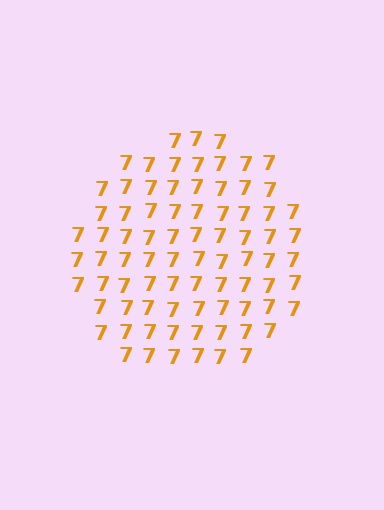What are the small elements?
The small elements are digit 7's.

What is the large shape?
The large shape is a circle.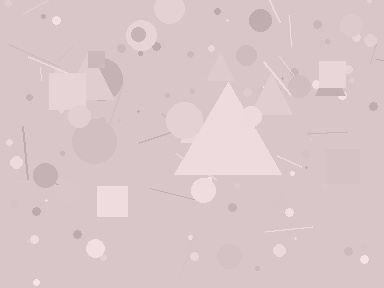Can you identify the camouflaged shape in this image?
The camouflaged shape is a triangle.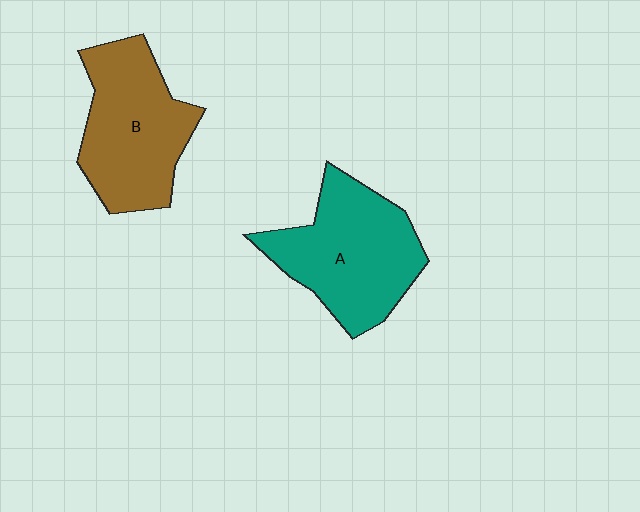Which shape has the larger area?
Shape A (teal).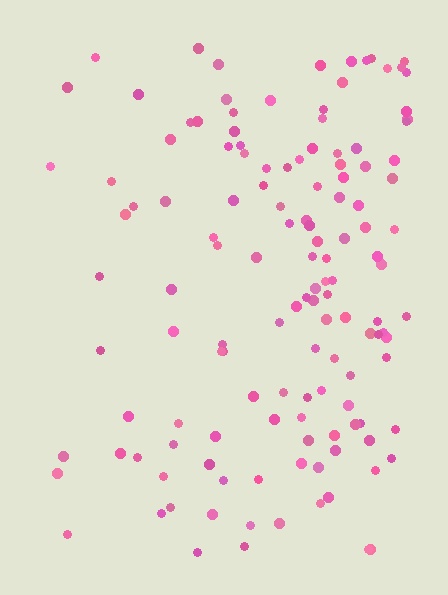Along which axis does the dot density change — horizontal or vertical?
Horizontal.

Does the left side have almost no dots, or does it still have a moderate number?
Still a moderate number, just noticeably fewer than the right.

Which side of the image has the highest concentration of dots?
The right.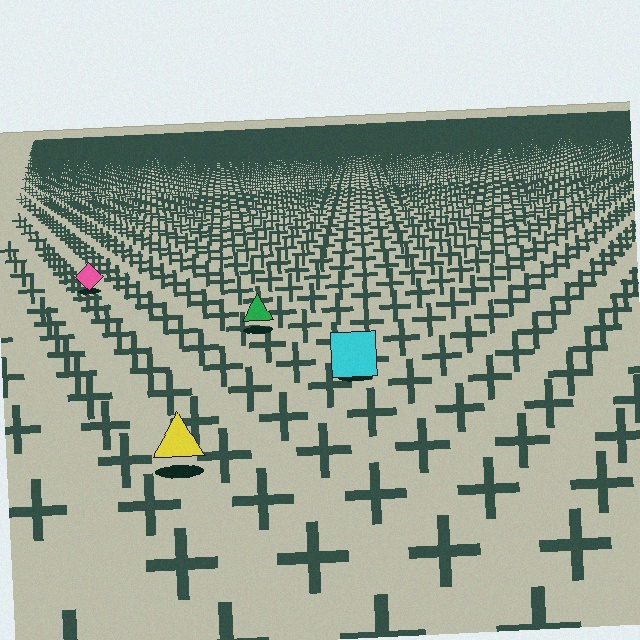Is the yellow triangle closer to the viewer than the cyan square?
Yes. The yellow triangle is closer — you can tell from the texture gradient: the ground texture is coarser near it.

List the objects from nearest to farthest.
From nearest to farthest: the yellow triangle, the cyan square, the green triangle, the pink diamond.